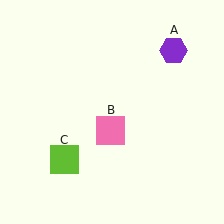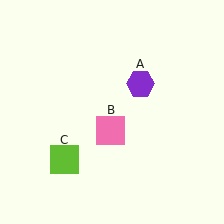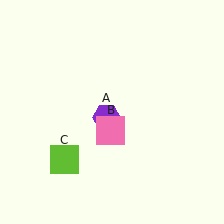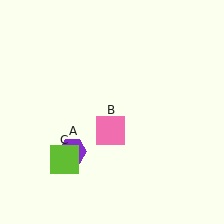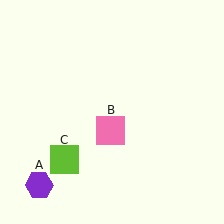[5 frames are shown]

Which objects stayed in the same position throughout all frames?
Pink square (object B) and lime square (object C) remained stationary.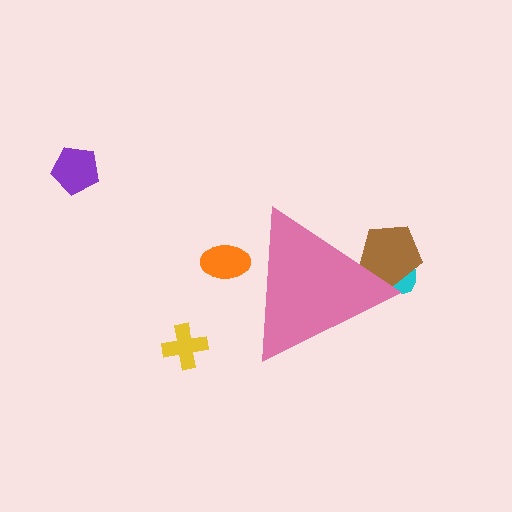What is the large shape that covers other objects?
A pink triangle.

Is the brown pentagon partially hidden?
Yes, the brown pentagon is partially hidden behind the pink triangle.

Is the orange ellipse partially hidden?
Yes, the orange ellipse is partially hidden behind the pink triangle.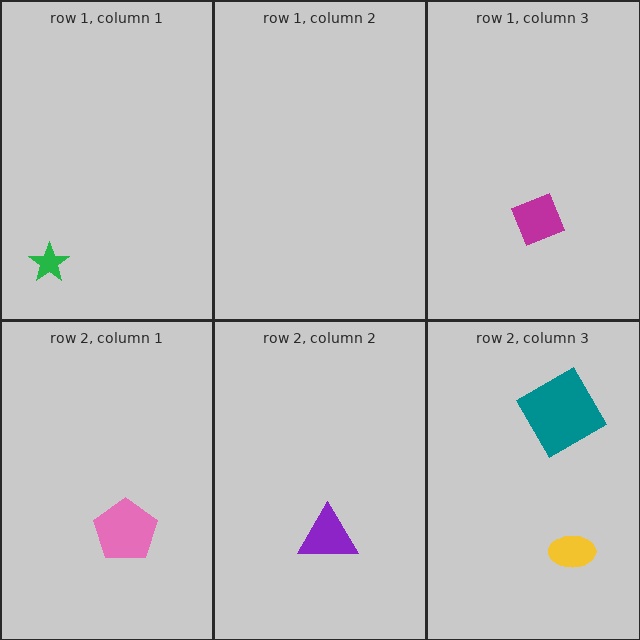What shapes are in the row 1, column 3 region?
The magenta diamond.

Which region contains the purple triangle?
The row 2, column 2 region.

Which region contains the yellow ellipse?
The row 2, column 3 region.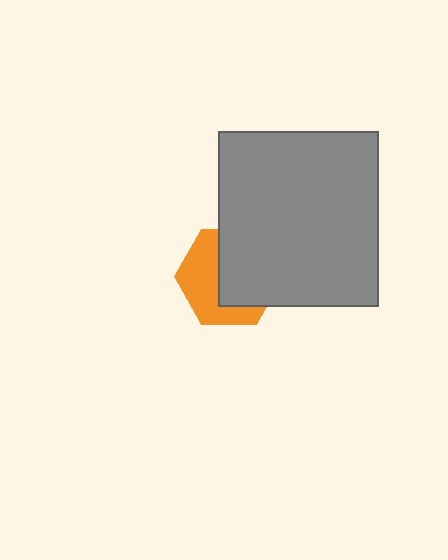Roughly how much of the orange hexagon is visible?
About half of it is visible (roughly 46%).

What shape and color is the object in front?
The object in front is a gray rectangle.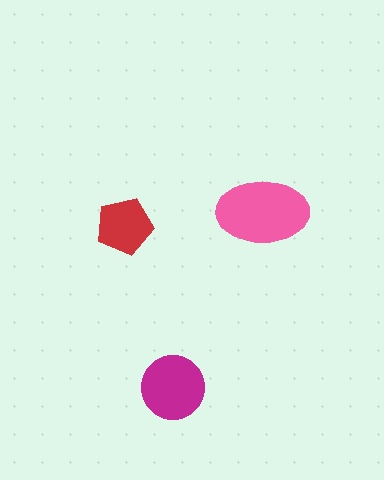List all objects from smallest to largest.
The red pentagon, the magenta circle, the pink ellipse.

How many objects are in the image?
There are 3 objects in the image.